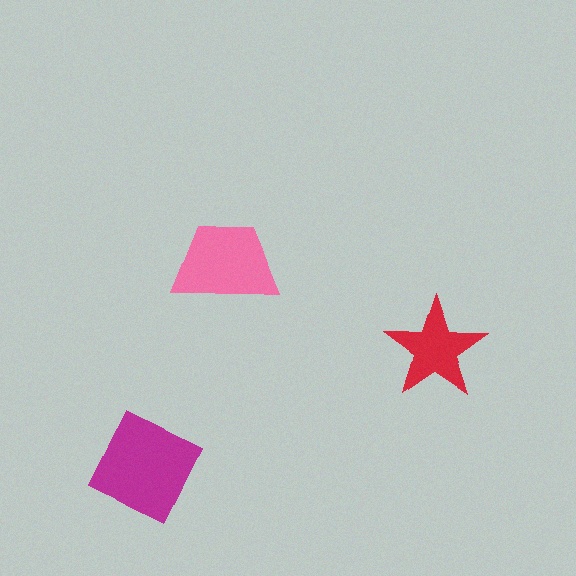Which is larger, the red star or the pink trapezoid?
The pink trapezoid.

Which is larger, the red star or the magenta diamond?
The magenta diamond.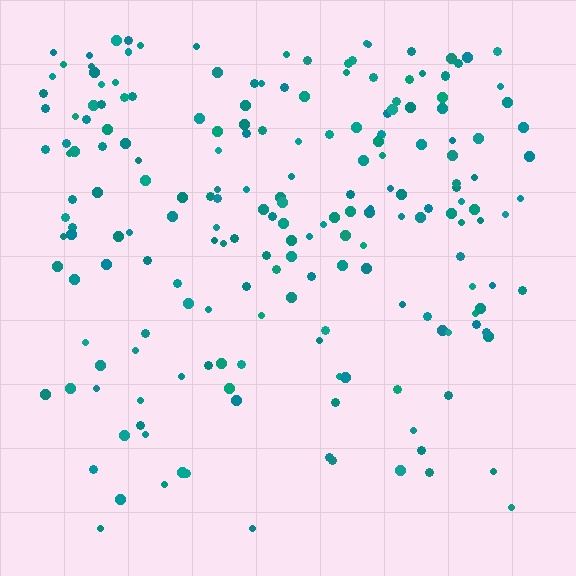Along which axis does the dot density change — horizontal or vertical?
Vertical.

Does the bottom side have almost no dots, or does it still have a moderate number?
Still a moderate number, just noticeably fewer than the top.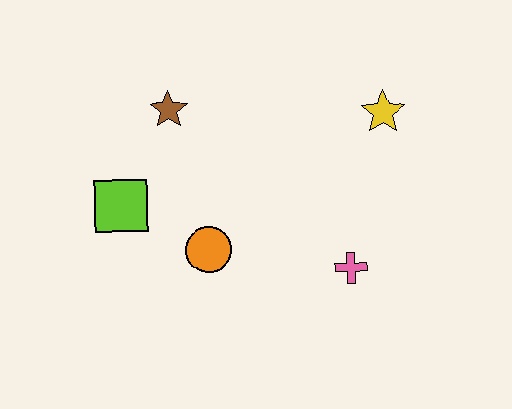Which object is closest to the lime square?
The orange circle is closest to the lime square.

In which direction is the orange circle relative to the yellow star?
The orange circle is to the left of the yellow star.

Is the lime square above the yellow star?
No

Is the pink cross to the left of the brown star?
No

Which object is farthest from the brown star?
The pink cross is farthest from the brown star.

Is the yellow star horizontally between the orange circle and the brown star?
No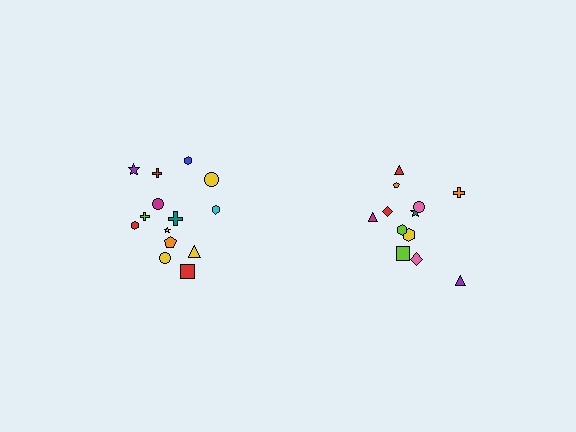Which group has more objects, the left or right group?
The left group.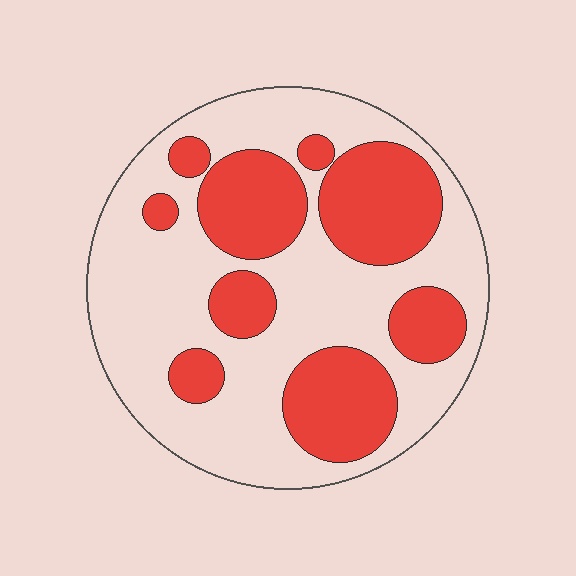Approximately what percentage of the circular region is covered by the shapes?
Approximately 35%.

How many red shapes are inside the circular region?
9.